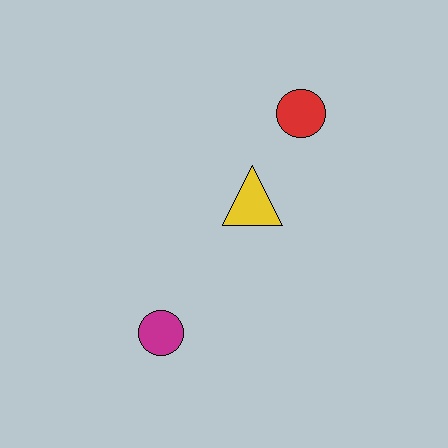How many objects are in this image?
There are 3 objects.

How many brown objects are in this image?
There are no brown objects.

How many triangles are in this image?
There is 1 triangle.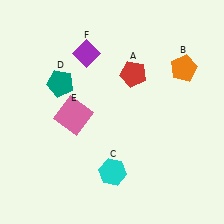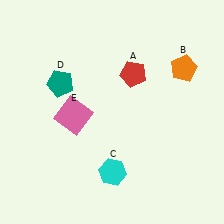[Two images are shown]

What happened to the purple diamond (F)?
The purple diamond (F) was removed in Image 2. It was in the top-left area of Image 1.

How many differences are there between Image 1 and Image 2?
There is 1 difference between the two images.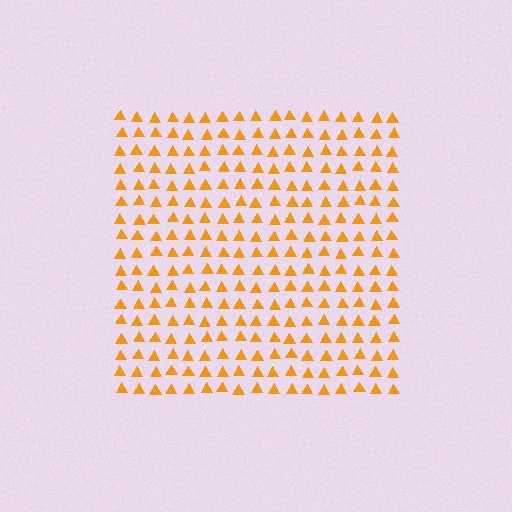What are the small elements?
The small elements are triangles.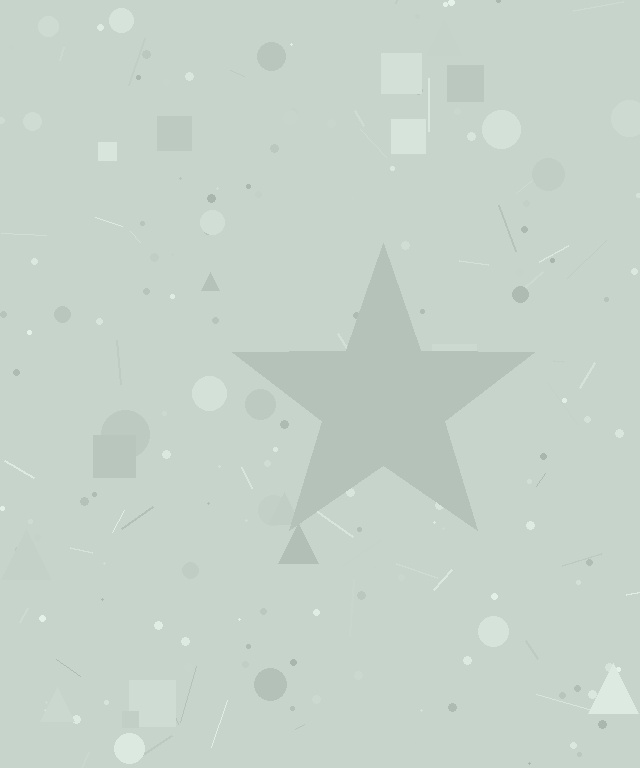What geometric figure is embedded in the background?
A star is embedded in the background.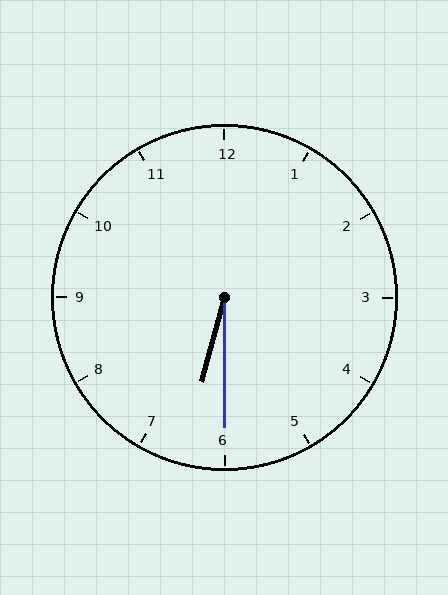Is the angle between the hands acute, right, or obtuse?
It is acute.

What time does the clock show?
6:30.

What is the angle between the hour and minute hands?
Approximately 15 degrees.